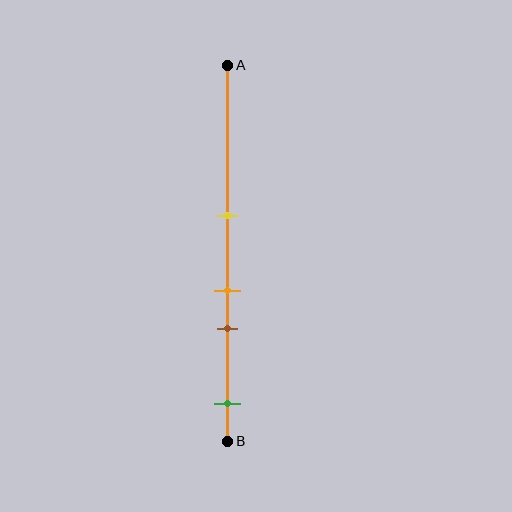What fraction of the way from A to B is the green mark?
The green mark is approximately 90% (0.9) of the way from A to B.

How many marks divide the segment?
There are 4 marks dividing the segment.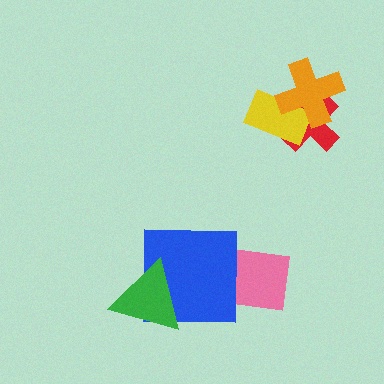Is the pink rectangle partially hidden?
Yes, it is partially covered by another shape.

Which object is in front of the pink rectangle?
The blue square is in front of the pink rectangle.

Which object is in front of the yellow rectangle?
The orange cross is in front of the yellow rectangle.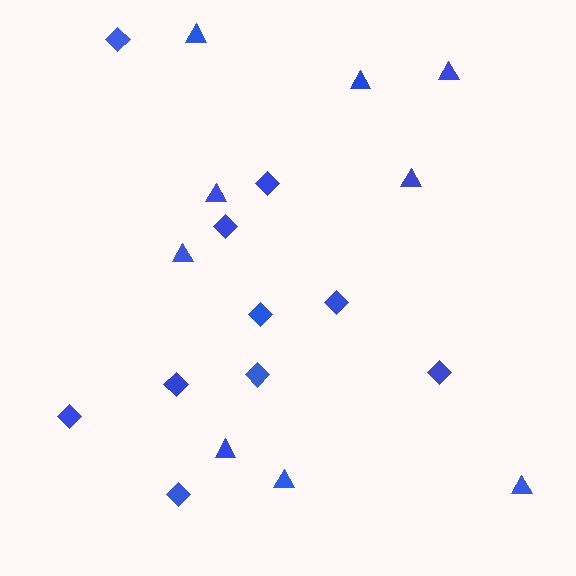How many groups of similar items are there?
There are 2 groups: one group of triangles (9) and one group of diamonds (10).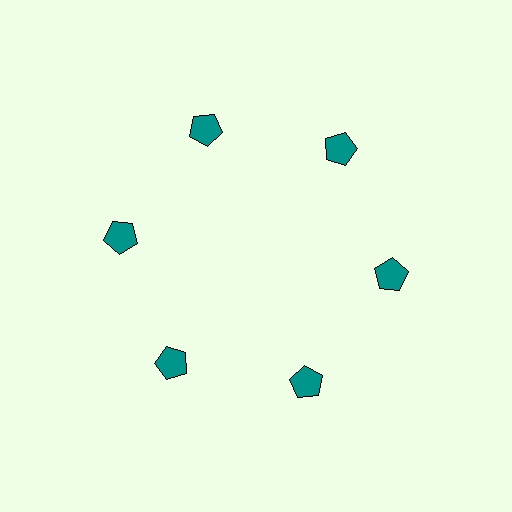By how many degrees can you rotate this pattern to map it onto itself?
The pattern maps onto itself every 60 degrees of rotation.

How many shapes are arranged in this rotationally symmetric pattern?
There are 6 shapes, arranged in 6 groups of 1.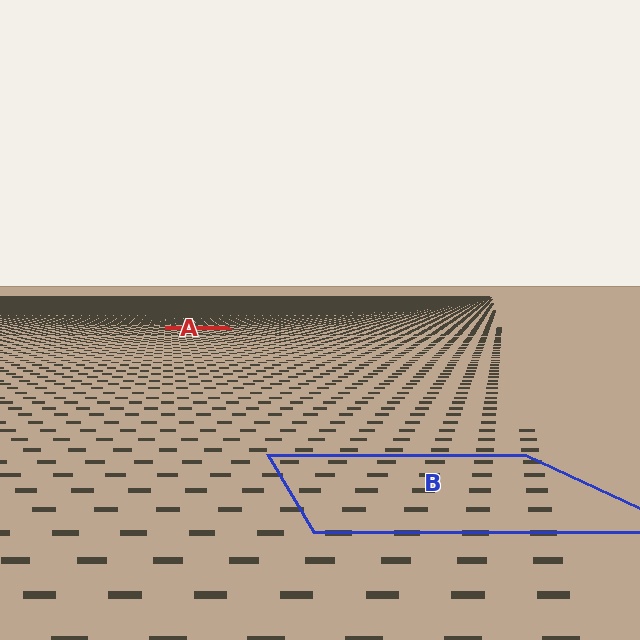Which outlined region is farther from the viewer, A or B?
Region A is farther from the viewer — the texture elements inside it appear smaller and more densely packed.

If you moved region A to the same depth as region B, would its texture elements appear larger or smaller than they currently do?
They would appear larger. At a closer depth, the same texture elements are projected at a bigger on-screen size.